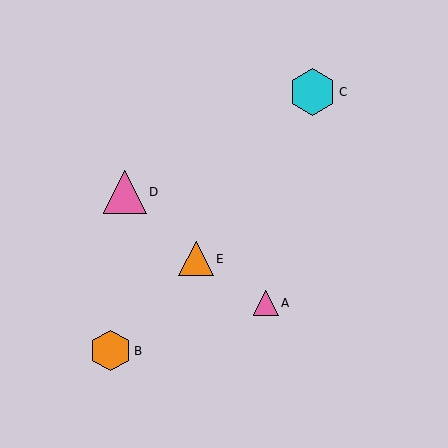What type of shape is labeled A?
Shape A is a pink triangle.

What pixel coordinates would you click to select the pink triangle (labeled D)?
Click at (125, 192) to select the pink triangle D.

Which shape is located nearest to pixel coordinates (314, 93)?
The cyan hexagon (labeled C) at (312, 92) is nearest to that location.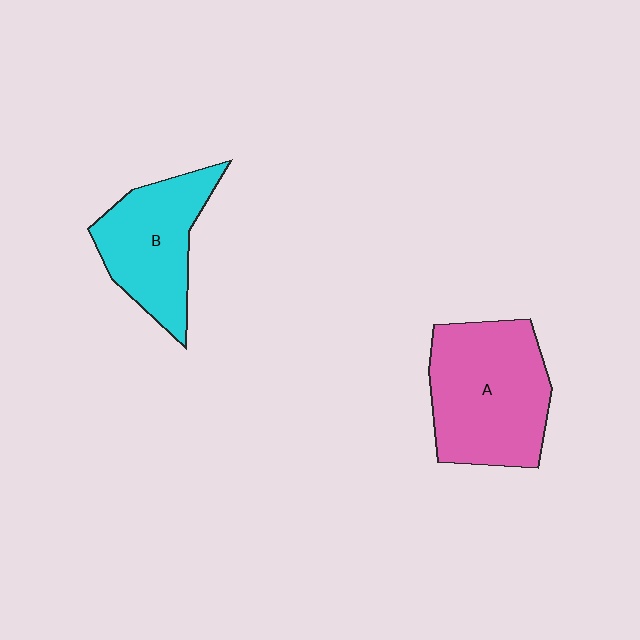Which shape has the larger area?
Shape A (pink).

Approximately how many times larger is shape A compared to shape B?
Approximately 1.3 times.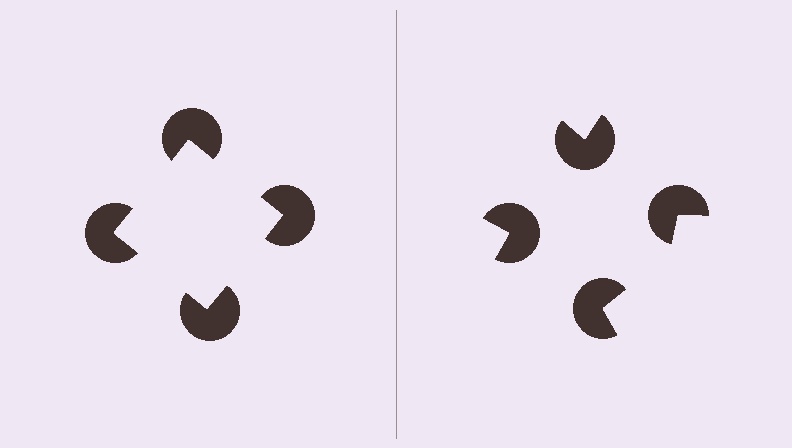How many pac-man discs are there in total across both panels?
8 — 4 on each side.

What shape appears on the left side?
An illusory square.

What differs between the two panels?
The pac-man discs are positioned identically on both sides; only the wedge orientations differ. On the left they align to a square; on the right they are misaligned.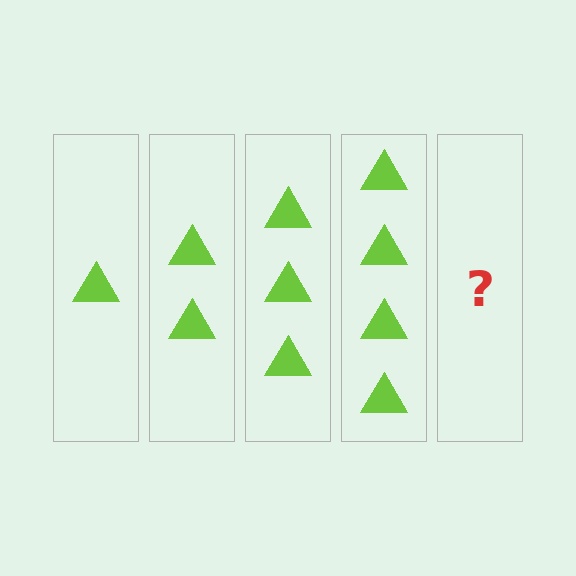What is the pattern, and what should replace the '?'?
The pattern is that each step adds one more triangle. The '?' should be 5 triangles.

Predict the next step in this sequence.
The next step is 5 triangles.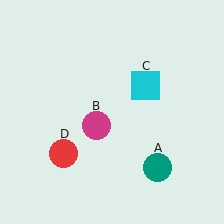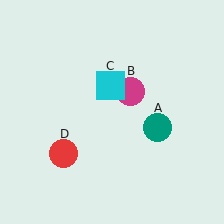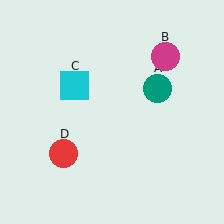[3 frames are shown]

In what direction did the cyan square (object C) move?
The cyan square (object C) moved left.